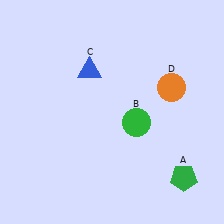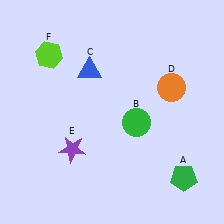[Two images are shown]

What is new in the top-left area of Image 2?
A lime hexagon (F) was added in the top-left area of Image 2.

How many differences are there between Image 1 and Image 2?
There are 2 differences between the two images.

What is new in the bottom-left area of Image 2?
A purple star (E) was added in the bottom-left area of Image 2.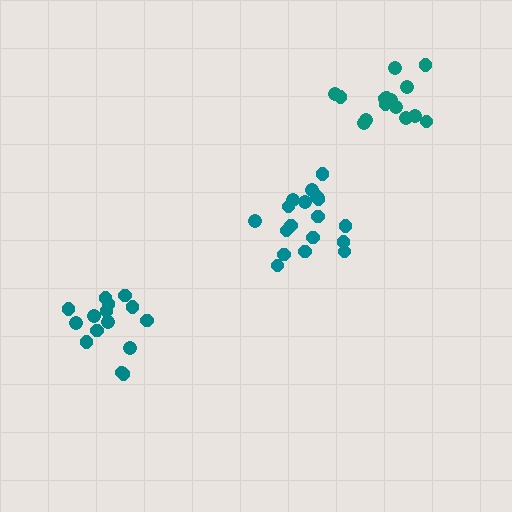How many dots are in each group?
Group 1: 15 dots, Group 2: 18 dots, Group 3: 15 dots (48 total).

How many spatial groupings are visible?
There are 3 spatial groupings.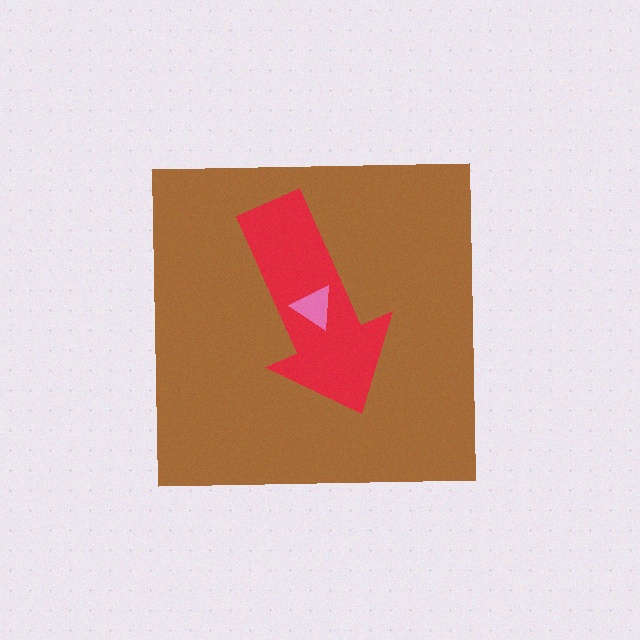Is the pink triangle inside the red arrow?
Yes.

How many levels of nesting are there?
3.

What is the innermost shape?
The pink triangle.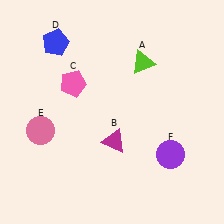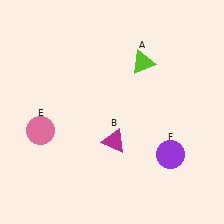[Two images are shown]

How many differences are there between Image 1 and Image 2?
There are 2 differences between the two images.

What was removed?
The blue pentagon (D), the pink pentagon (C) were removed in Image 2.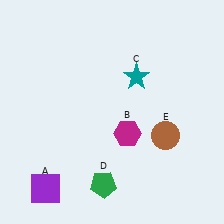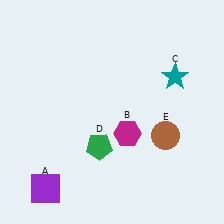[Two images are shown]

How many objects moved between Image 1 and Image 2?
2 objects moved between the two images.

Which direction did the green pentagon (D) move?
The green pentagon (D) moved up.